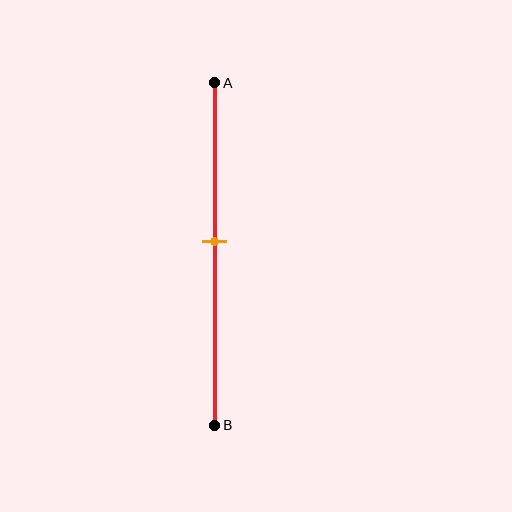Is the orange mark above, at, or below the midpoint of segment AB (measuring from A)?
The orange mark is above the midpoint of segment AB.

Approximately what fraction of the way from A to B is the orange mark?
The orange mark is approximately 45% of the way from A to B.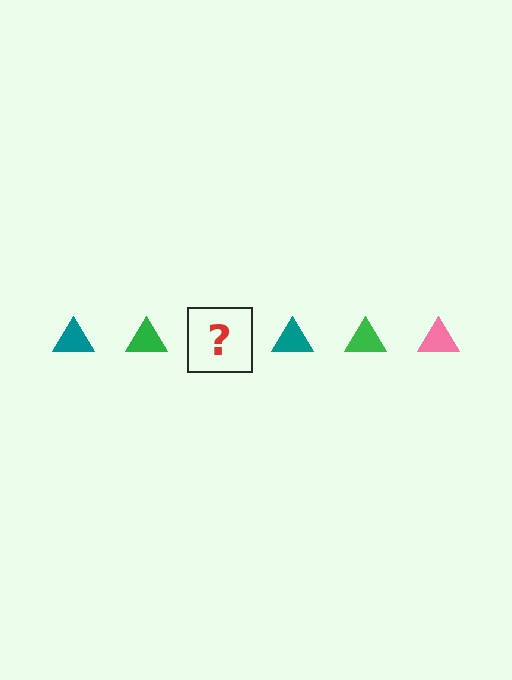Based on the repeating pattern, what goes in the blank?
The blank should be a pink triangle.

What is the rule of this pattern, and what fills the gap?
The rule is that the pattern cycles through teal, green, pink triangles. The gap should be filled with a pink triangle.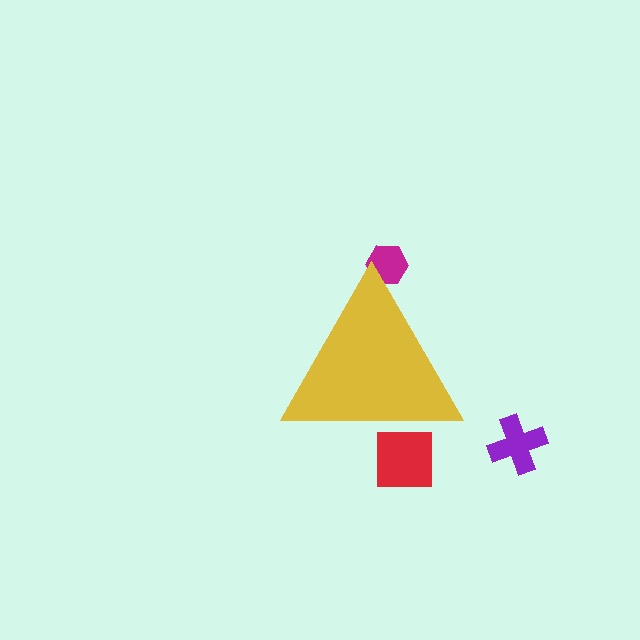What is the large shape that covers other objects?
A yellow triangle.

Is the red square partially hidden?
Yes, the red square is partially hidden behind the yellow triangle.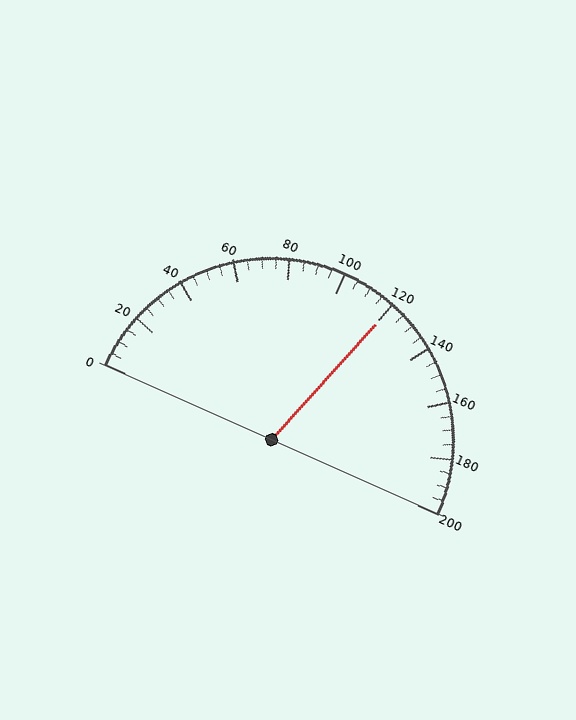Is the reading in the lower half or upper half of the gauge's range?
The reading is in the upper half of the range (0 to 200).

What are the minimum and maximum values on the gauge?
The gauge ranges from 0 to 200.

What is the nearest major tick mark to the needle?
The nearest major tick mark is 120.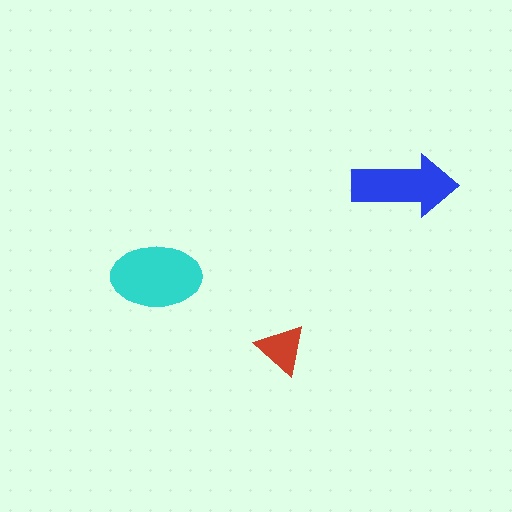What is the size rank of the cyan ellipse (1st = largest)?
1st.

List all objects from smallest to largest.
The red triangle, the blue arrow, the cyan ellipse.